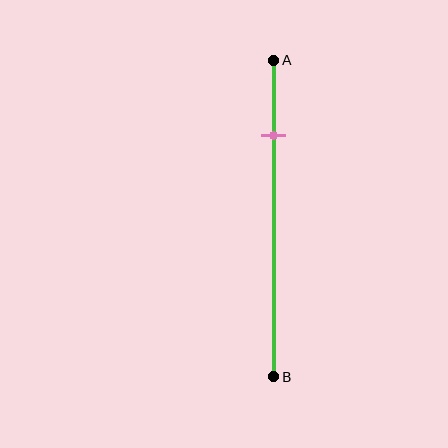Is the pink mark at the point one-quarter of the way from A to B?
Yes, the mark is approximately at the one-quarter point.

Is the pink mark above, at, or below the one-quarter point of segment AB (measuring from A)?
The pink mark is approximately at the one-quarter point of segment AB.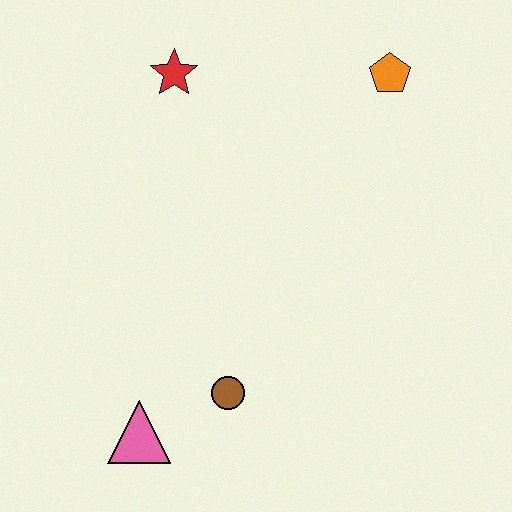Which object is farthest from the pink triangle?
The orange pentagon is farthest from the pink triangle.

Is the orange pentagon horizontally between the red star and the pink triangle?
No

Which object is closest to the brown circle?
The pink triangle is closest to the brown circle.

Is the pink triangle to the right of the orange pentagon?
No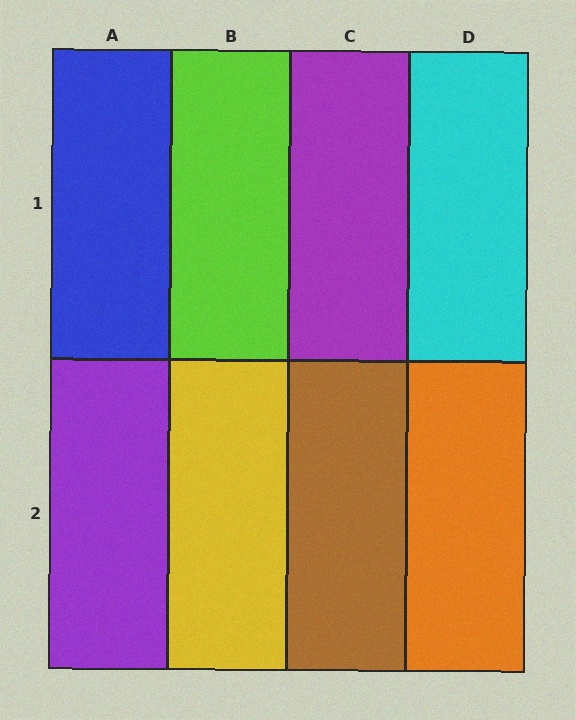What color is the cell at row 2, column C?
Brown.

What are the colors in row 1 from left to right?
Blue, lime, purple, cyan.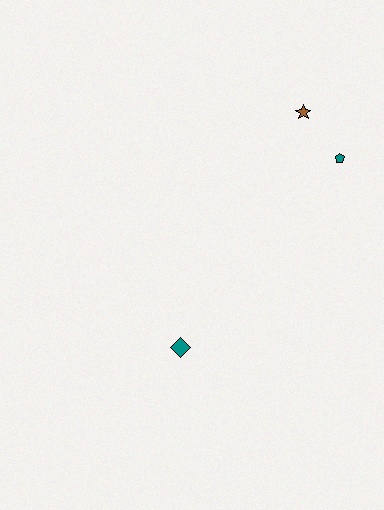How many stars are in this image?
There is 1 star.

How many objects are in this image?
There are 3 objects.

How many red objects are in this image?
There are no red objects.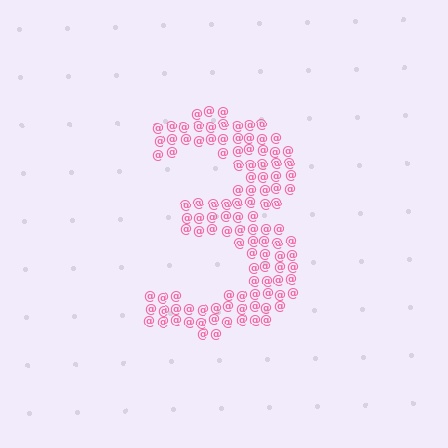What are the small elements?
The small elements are at signs.